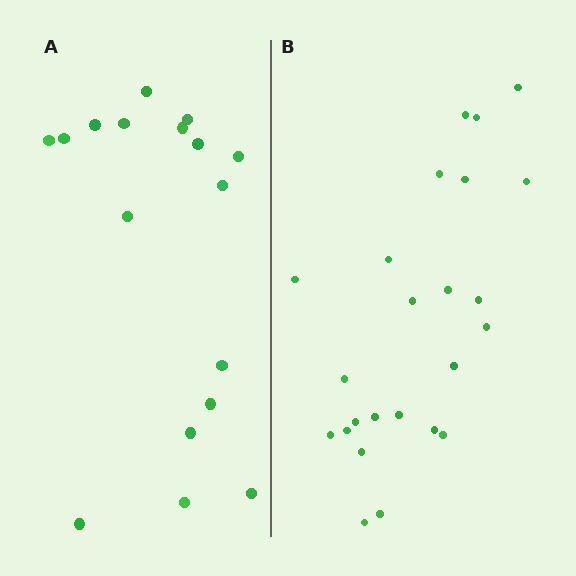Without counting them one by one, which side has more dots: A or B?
Region B (the right region) has more dots.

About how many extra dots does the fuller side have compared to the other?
Region B has roughly 8 or so more dots than region A.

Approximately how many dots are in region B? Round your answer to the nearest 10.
About 20 dots. (The exact count is 24, which rounds to 20.)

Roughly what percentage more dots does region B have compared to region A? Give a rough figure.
About 40% more.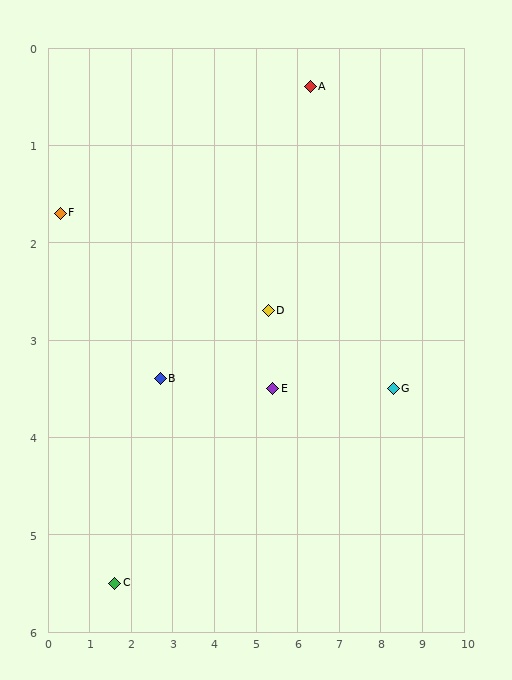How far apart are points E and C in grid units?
Points E and C are about 4.3 grid units apart.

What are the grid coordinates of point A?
Point A is at approximately (6.3, 0.4).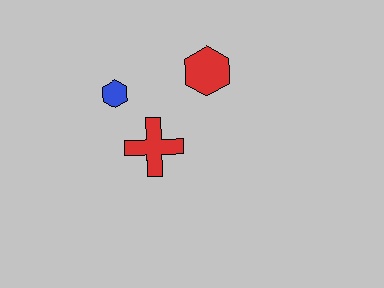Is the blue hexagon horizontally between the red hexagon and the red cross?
No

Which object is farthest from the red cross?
The red hexagon is farthest from the red cross.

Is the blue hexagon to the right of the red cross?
No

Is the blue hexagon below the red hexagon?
Yes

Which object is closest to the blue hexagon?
The red cross is closest to the blue hexagon.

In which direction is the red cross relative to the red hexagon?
The red cross is below the red hexagon.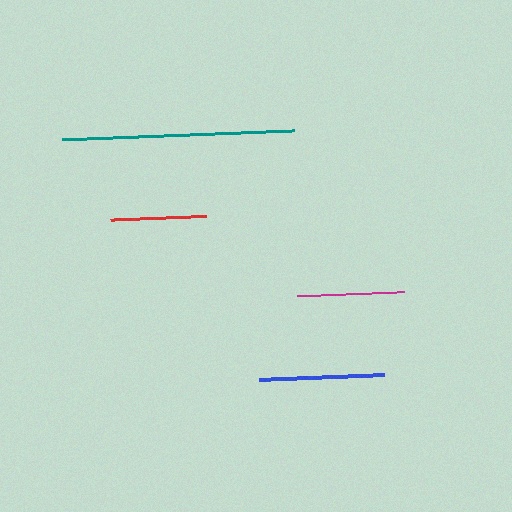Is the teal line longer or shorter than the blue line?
The teal line is longer than the blue line.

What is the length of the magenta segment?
The magenta segment is approximately 108 pixels long.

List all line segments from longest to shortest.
From longest to shortest: teal, blue, magenta, red.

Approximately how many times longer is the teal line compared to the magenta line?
The teal line is approximately 2.2 times the length of the magenta line.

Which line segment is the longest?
The teal line is the longest at approximately 231 pixels.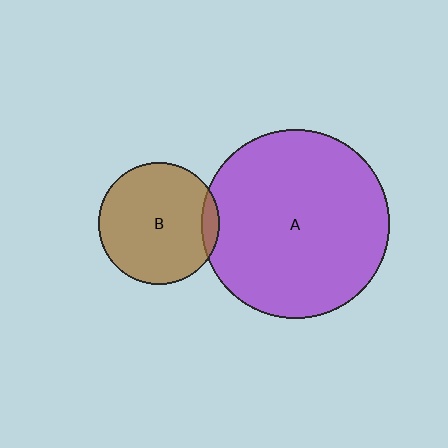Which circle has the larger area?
Circle A (purple).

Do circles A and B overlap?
Yes.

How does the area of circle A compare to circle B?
Approximately 2.4 times.